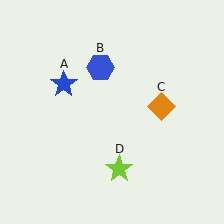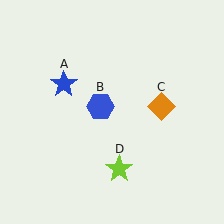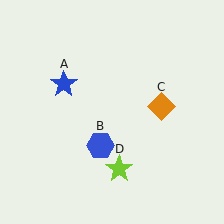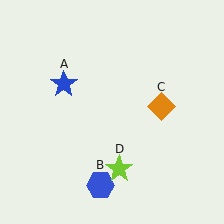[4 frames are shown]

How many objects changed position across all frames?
1 object changed position: blue hexagon (object B).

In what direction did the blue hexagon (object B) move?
The blue hexagon (object B) moved down.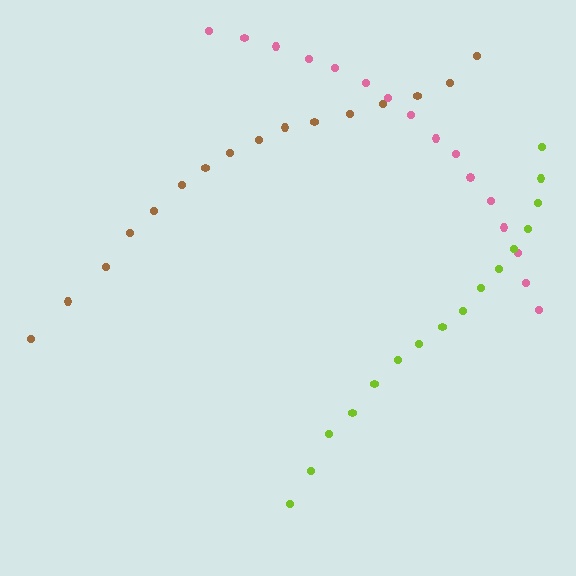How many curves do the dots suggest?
There are 3 distinct paths.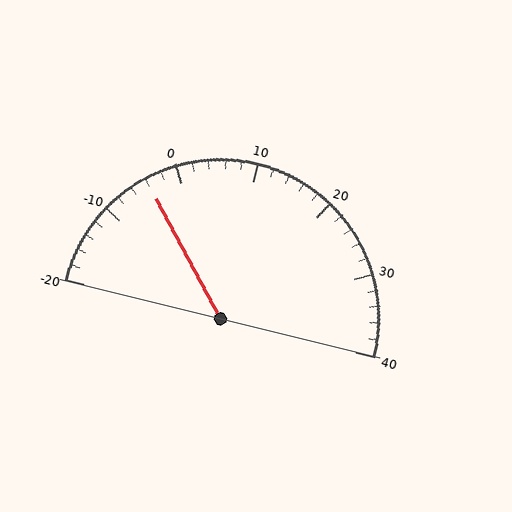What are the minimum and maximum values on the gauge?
The gauge ranges from -20 to 40.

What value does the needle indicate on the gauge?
The needle indicates approximately -4.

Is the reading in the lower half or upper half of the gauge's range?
The reading is in the lower half of the range (-20 to 40).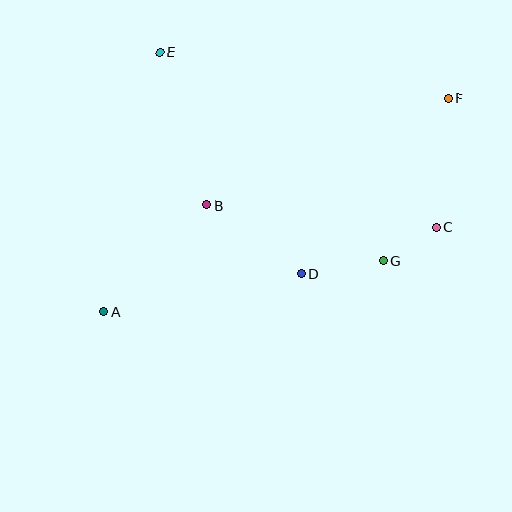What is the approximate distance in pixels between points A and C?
The distance between A and C is approximately 343 pixels.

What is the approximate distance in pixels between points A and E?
The distance between A and E is approximately 265 pixels.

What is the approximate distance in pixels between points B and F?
The distance between B and F is approximately 264 pixels.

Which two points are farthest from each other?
Points A and F are farthest from each other.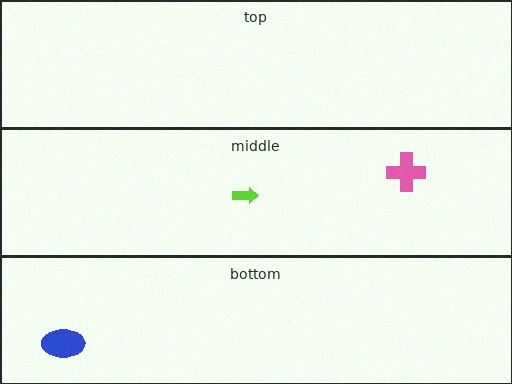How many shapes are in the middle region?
2.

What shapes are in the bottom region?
The blue ellipse.